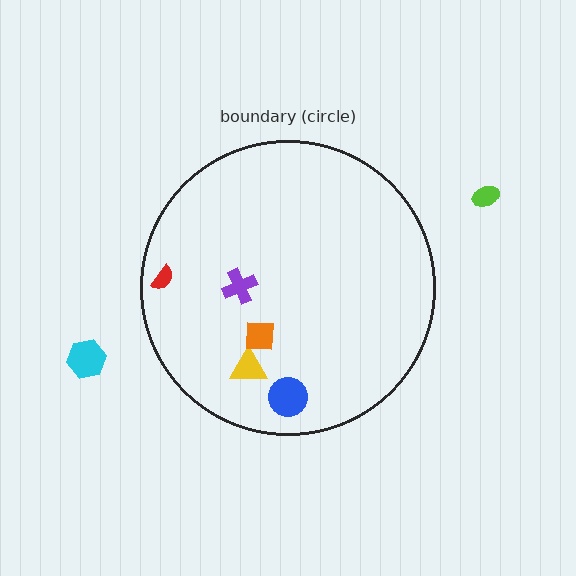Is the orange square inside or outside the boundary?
Inside.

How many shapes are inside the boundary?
5 inside, 2 outside.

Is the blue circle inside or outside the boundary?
Inside.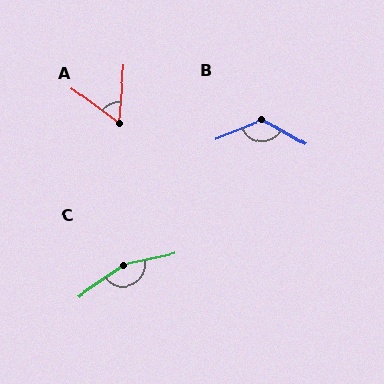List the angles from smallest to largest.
A (59°), B (128°), C (157°).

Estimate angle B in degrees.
Approximately 128 degrees.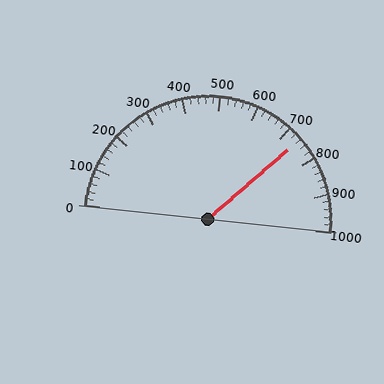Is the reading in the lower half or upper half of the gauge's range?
The reading is in the upper half of the range (0 to 1000).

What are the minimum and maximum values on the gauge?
The gauge ranges from 0 to 1000.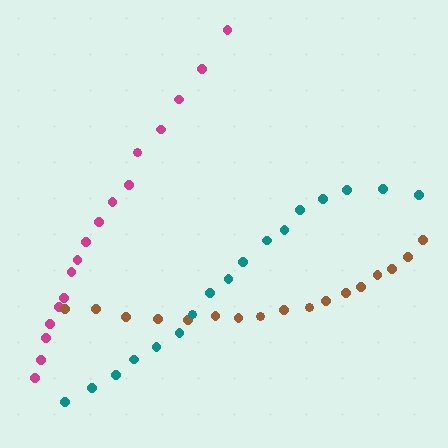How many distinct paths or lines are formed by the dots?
There are 3 distinct paths.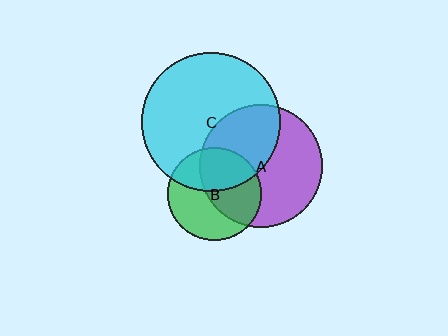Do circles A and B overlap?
Yes.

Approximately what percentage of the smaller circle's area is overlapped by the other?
Approximately 50%.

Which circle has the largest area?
Circle C (cyan).